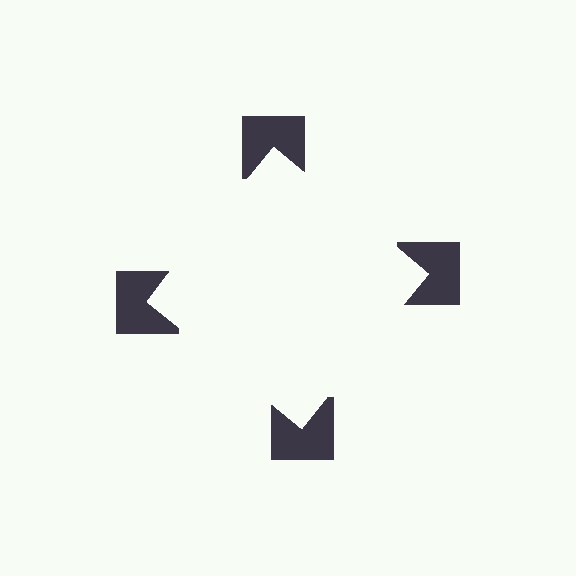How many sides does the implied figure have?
4 sides.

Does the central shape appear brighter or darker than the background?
It typically appears slightly brighter than the background, even though no actual brightness change is drawn.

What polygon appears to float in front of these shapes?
An illusory square — its edges are inferred from the aligned wedge cuts in the notched squares, not physically drawn.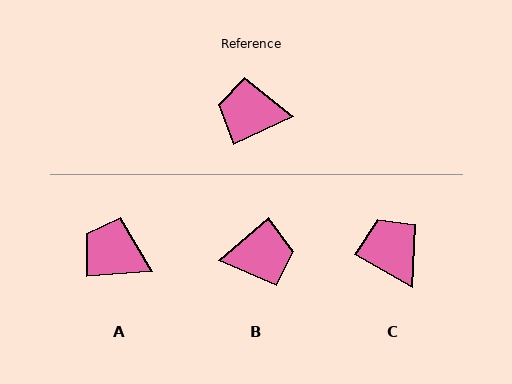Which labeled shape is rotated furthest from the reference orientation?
B, about 164 degrees away.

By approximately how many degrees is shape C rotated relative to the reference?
Approximately 54 degrees clockwise.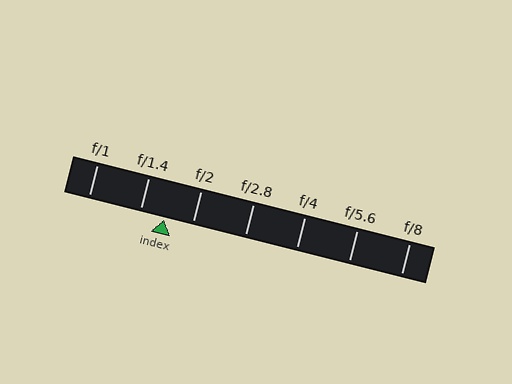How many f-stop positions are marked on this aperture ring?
There are 7 f-stop positions marked.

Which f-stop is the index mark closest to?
The index mark is closest to f/1.4.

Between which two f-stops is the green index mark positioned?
The index mark is between f/1.4 and f/2.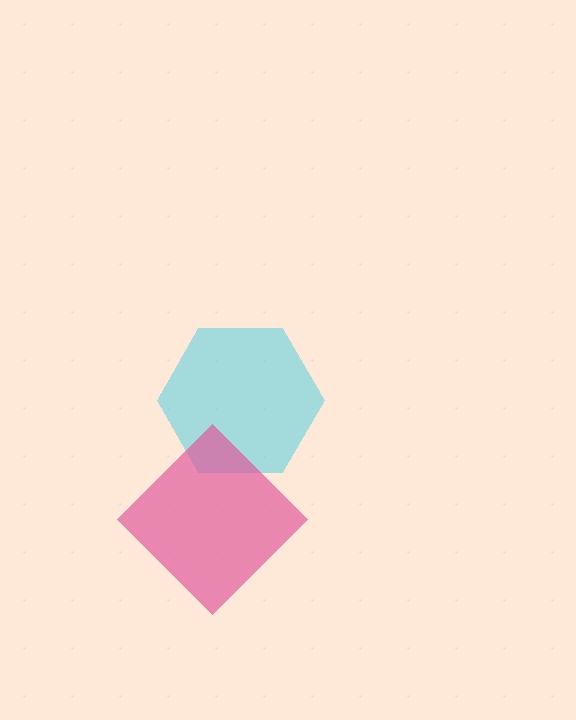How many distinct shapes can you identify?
There are 2 distinct shapes: a cyan hexagon, a pink diamond.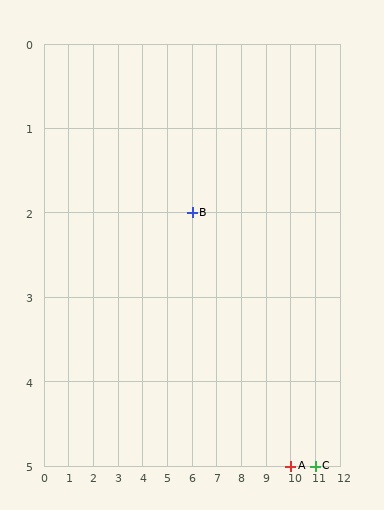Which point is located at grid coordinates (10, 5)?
Point A is at (10, 5).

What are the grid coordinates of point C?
Point C is at grid coordinates (11, 5).